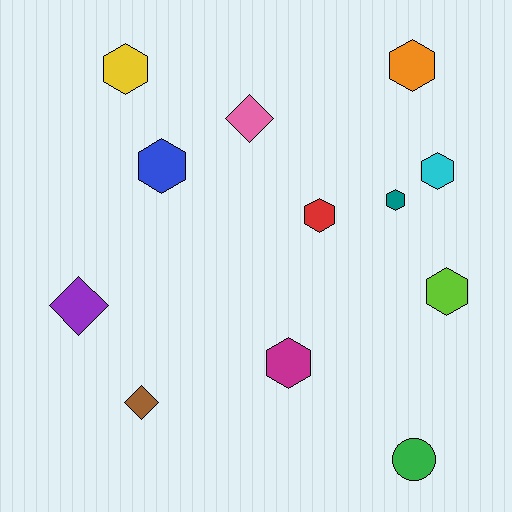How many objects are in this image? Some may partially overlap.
There are 12 objects.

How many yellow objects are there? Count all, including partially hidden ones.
There is 1 yellow object.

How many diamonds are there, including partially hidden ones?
There are 3 diamonds.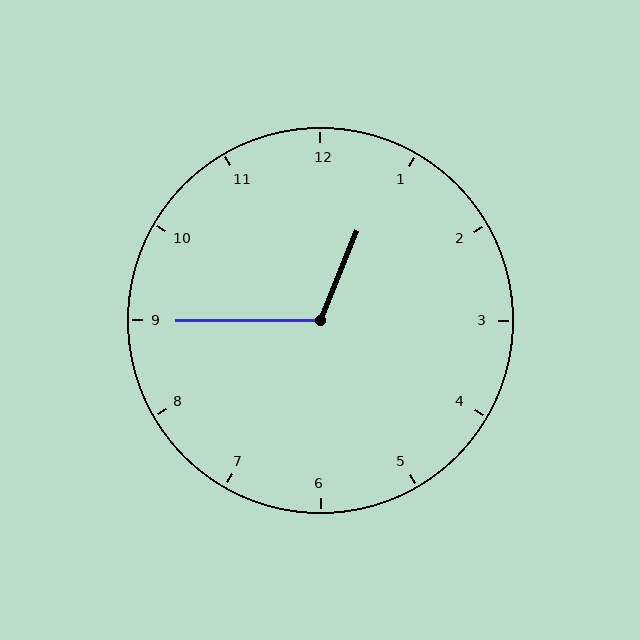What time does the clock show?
12:45.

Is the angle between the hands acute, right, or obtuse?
It is obtuse.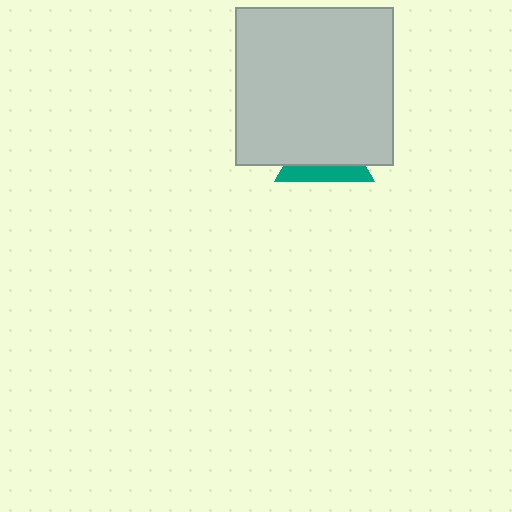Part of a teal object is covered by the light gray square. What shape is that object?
It is a triangle.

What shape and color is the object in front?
The object in front is a light gray square.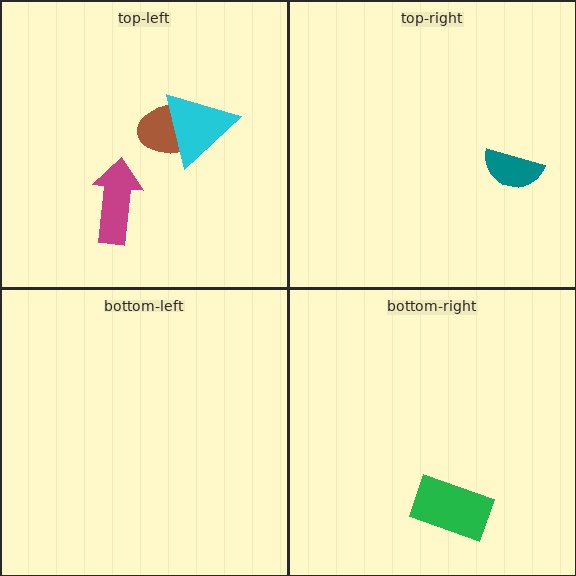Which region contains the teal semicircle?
The top-right region.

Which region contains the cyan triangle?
The top-left region.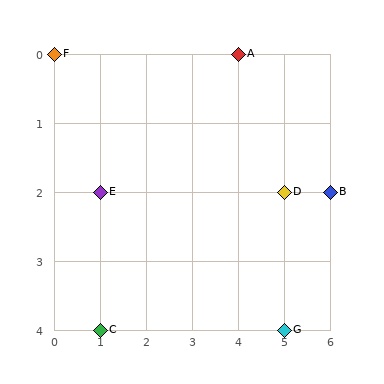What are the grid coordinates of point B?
Point B is at grid coordinates (6, 2).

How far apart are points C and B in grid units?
Points C and B are 5 columns and 2 rows apart (about 5.4 grid units diagonally).